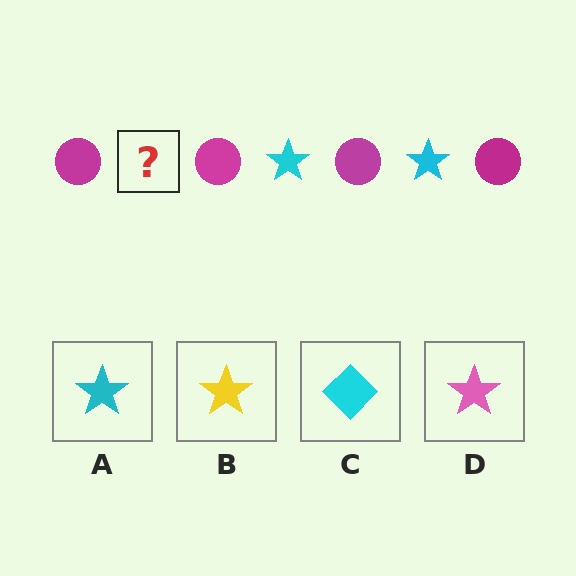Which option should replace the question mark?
Option A.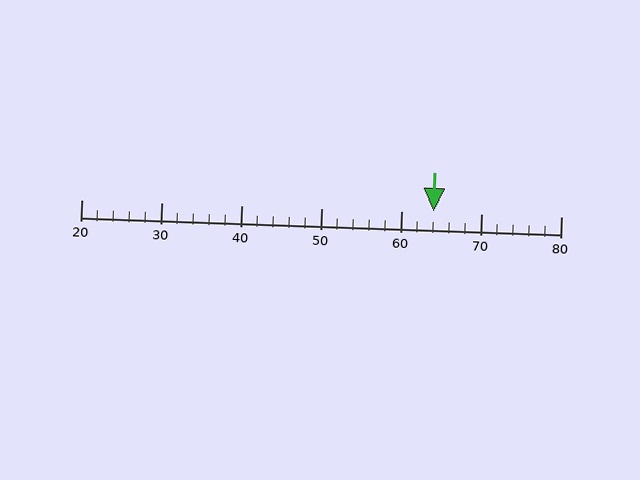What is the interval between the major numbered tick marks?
The major tick marks are spaced 10 units apart.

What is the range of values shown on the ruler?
The ruler shows values from 20 to 80.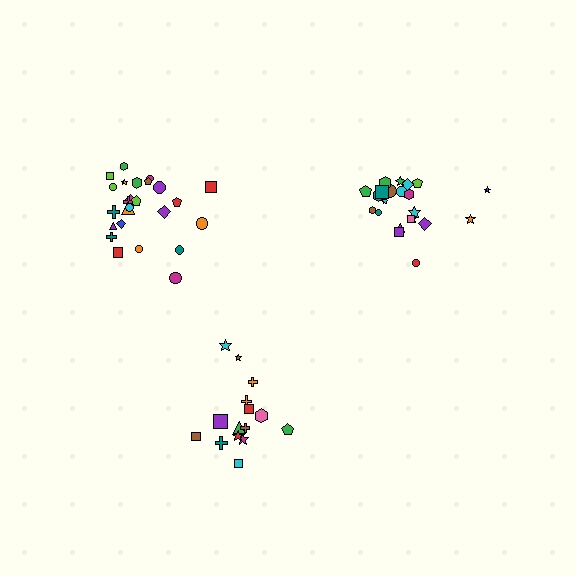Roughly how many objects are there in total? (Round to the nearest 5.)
Roughly 60 objects in total.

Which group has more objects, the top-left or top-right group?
The top-left group.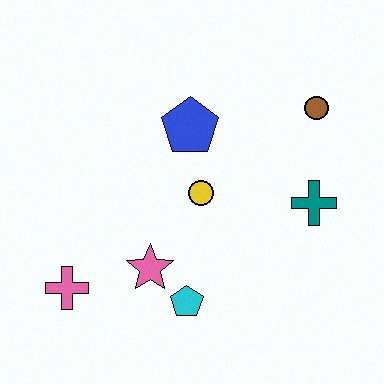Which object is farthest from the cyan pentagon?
The brown circle is farthest from the cyan pentagon.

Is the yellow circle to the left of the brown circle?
Yes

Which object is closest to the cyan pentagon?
The pink star is closest to the cyan pentagon.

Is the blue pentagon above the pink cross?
Yes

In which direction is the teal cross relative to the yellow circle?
The teal cross is to the right of the yellow circle.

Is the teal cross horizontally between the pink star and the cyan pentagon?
No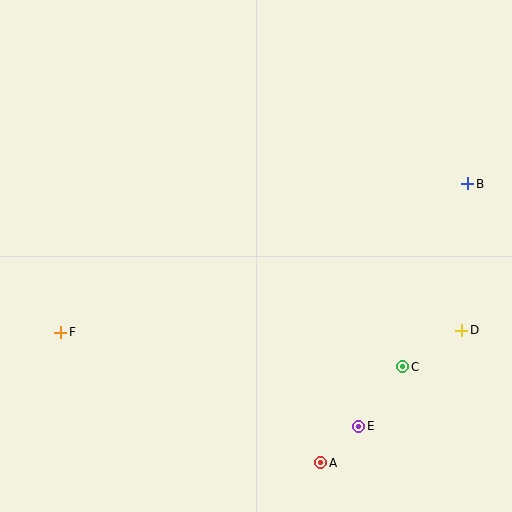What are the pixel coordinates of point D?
Point D is at (462, 330).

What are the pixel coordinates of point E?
Point E is at (359, 426).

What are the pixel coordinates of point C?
Point C is at (403, 367).